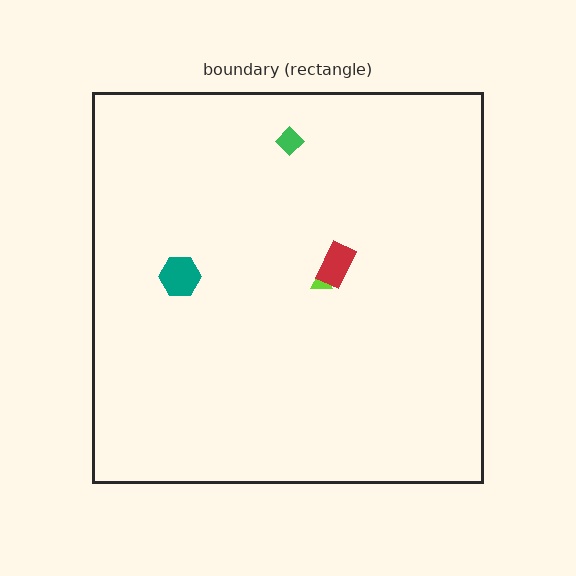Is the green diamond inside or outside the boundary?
Inside.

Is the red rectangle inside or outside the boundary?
Inside.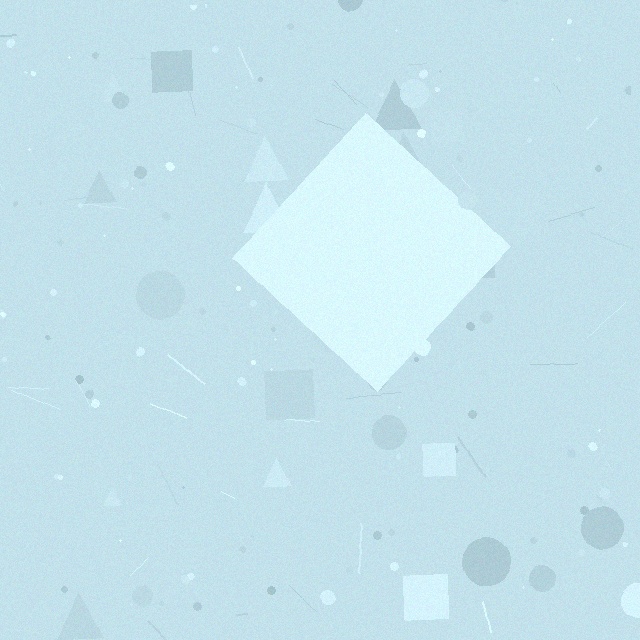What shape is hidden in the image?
A diamond is hidden in the image.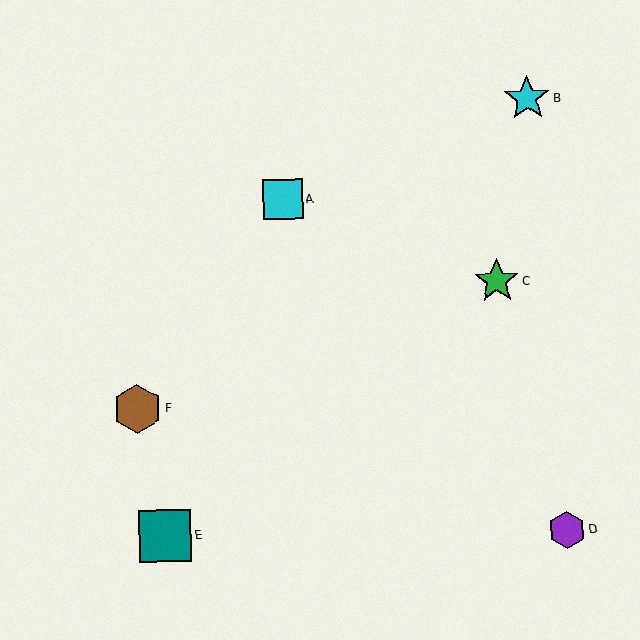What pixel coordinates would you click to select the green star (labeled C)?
Click at (497, 281) to select the green star C.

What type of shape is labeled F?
Shape F is a brown hexagon.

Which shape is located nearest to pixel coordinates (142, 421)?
The brown hexagon (labeled F) at (137, 409) is nearest to that location.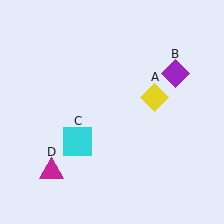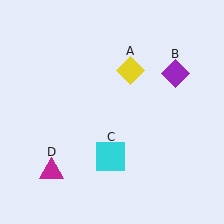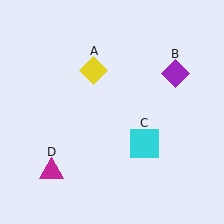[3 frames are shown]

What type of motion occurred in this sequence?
The yellow diamond (object A), cyan square (object C) rotated counterclockwise around the center of the scene.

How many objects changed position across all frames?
2 objects changed position: yellow diamond (object A), cyan square (object C).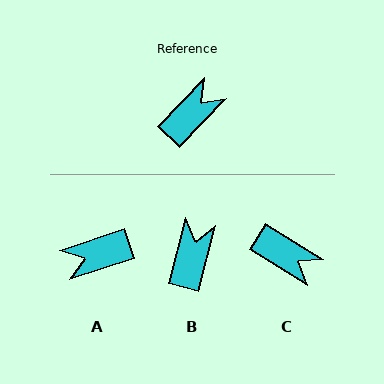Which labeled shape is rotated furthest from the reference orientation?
A, about 152 degrees away.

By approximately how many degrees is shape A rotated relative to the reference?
Approximately 152 degrees counter-clockwise.